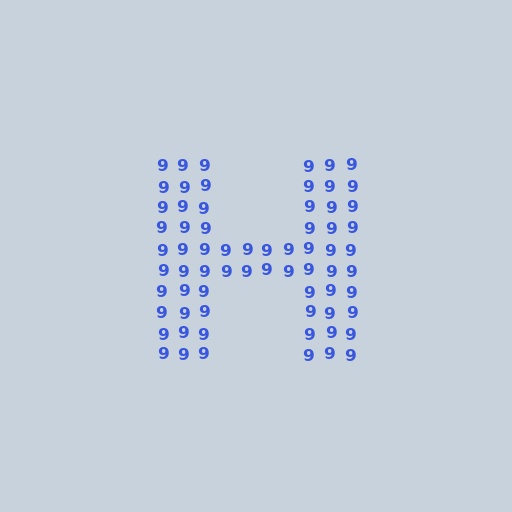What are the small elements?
The small elements are digit 9's.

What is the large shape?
The large shape is the letter H.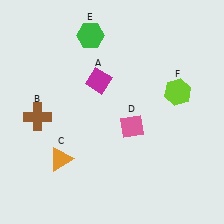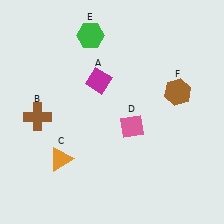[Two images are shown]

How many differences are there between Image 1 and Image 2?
There is 1 difference between the two images.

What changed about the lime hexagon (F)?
In Image 1, F is lime. In Image 2, it changed to brown.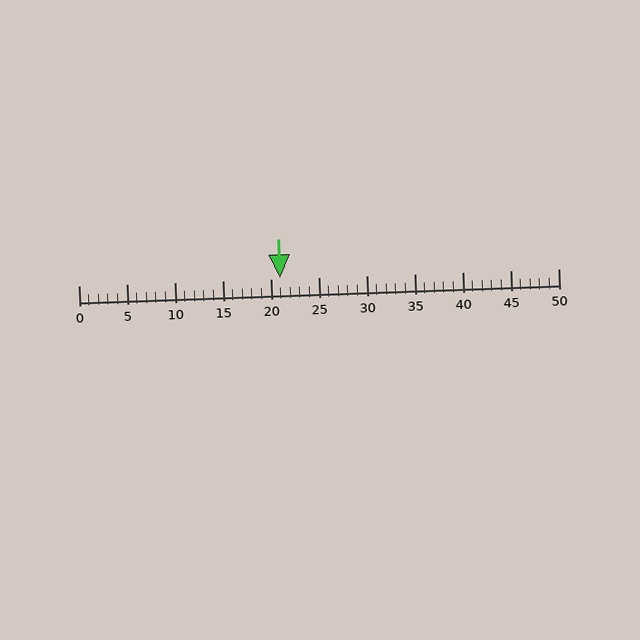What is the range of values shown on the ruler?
The ruler shows values from 0 to 50.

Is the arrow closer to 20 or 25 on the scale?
The arrow is closer to 20.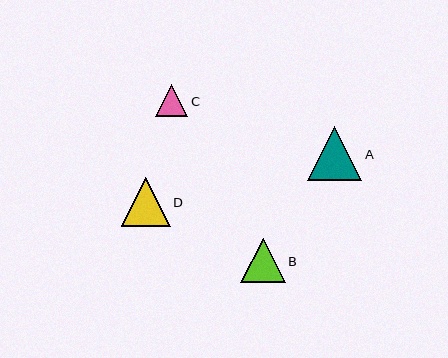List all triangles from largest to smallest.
From largest to smallest: A, D, B, C.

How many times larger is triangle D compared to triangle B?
Triangle D is approximately 1.1 times the size of triangle B.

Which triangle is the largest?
Triangle A is the largest with a size of approximately 54 pixels.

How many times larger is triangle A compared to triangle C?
Triangle A is approximately 1.7 times the size of triangle C.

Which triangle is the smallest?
Triangle C is the smallest with a size of approximately 32 pixels.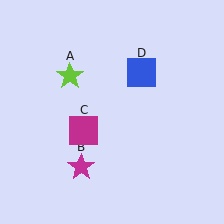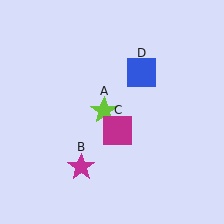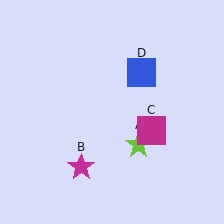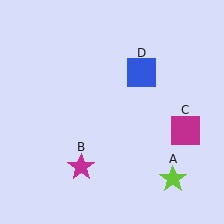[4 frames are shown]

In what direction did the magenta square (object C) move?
The magenta square (object C) moved right.